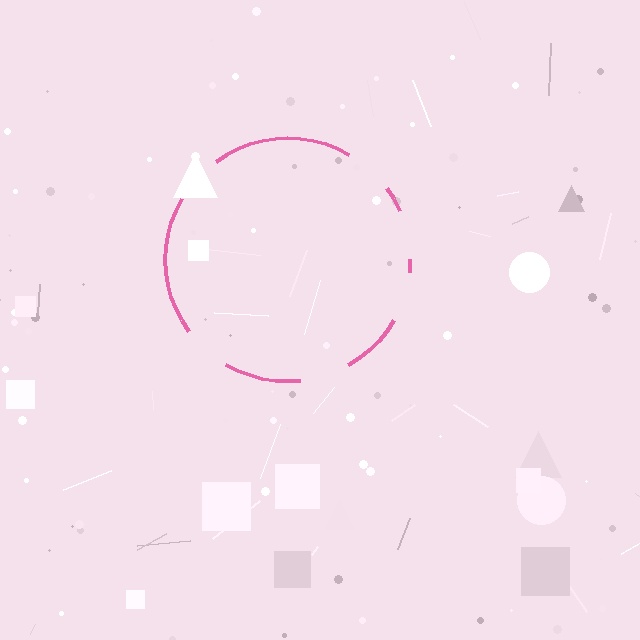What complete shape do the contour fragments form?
The contour fragments form a circle.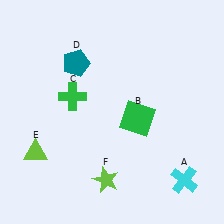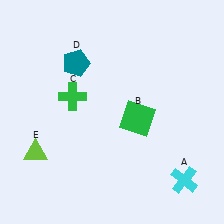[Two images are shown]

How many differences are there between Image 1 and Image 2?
There is 1 difference between the two images.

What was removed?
The lime star (F) was removed in Image 2.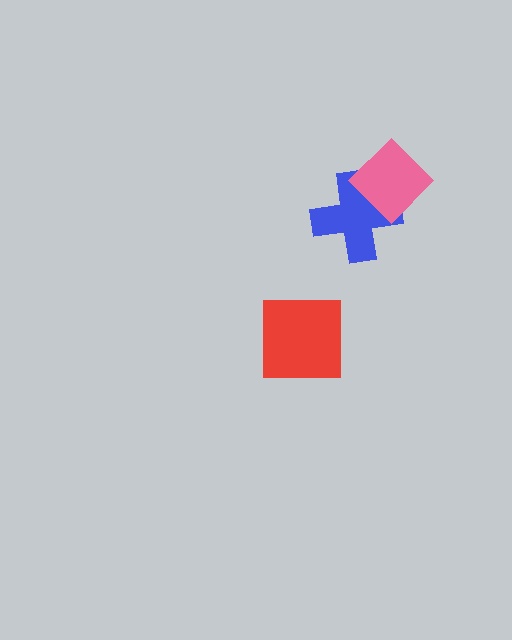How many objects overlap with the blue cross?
1 object overlaps with the blue cross.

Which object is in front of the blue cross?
The pink diamond is in front of the blue cross.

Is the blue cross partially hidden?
Yes, it is partially covered by another shape.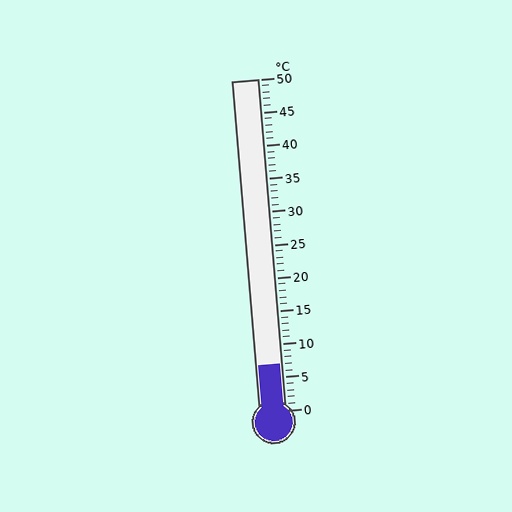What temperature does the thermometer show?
The thermometer shows approximately 7°C.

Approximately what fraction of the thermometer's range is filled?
The thermometer is filled to approximately 15% of its range.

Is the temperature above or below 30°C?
The temperature is below 30°C.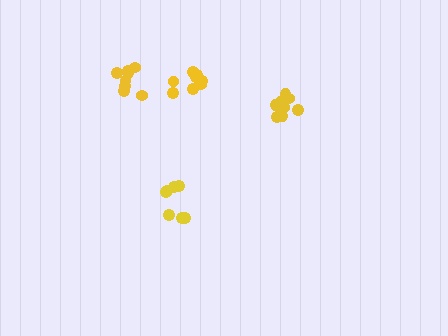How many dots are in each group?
Group 1: 8 dots, Group 2: 7 dots, Group 3: 9 dots, Group 4: 8 dots (32 total).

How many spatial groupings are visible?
There are 4 spatial groupings.